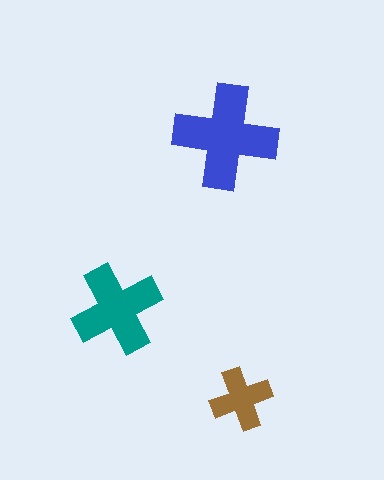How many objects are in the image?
There are 3 objects in the image.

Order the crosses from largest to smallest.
the blue one, the teal one, the brown one.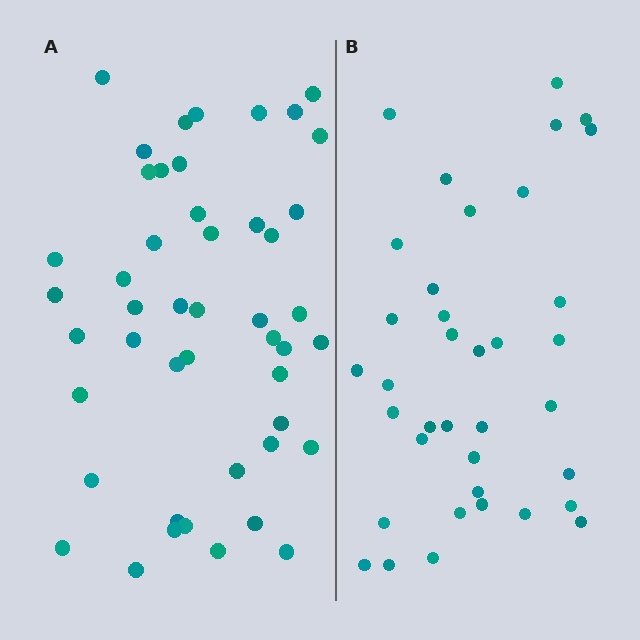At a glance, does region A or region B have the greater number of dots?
Region A (the left region) has more dots.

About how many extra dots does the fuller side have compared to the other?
Region A has roughly 10 or so more dots than region B.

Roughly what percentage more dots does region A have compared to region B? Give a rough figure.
About 25% more.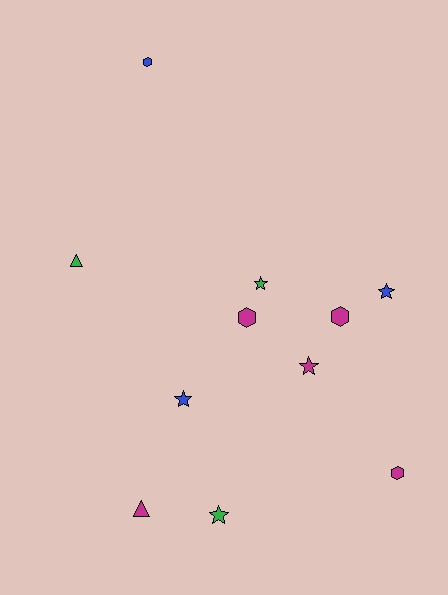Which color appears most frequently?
Magenta, with 5 objects.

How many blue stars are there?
There are 2 blue stars.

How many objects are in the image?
There are 11 objects.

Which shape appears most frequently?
Star, with 5 objects.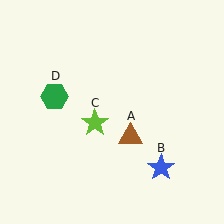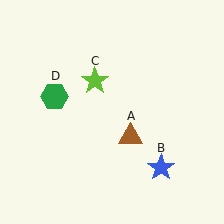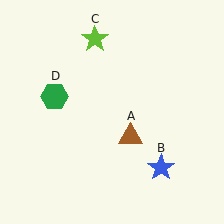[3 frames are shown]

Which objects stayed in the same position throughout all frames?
Brown triangle (object A) and blue star (object B) and green hexagon (object D) remained stationary.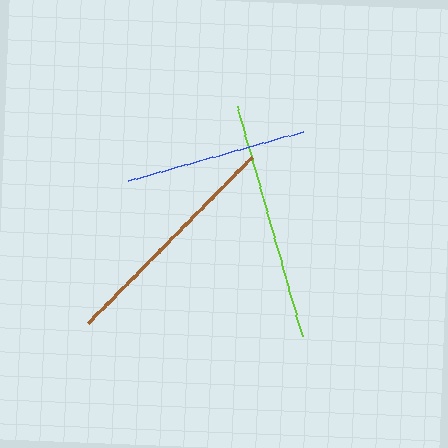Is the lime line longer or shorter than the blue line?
The lime line is longer than the blue line.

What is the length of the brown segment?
The brown segment is approximately 233 pixels long.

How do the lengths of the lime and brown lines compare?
The lime and brown lines are approximately the same length.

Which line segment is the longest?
The lime line is the longest at approximately 239 pixels.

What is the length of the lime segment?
The lime segment is approximately 239 pixels long.